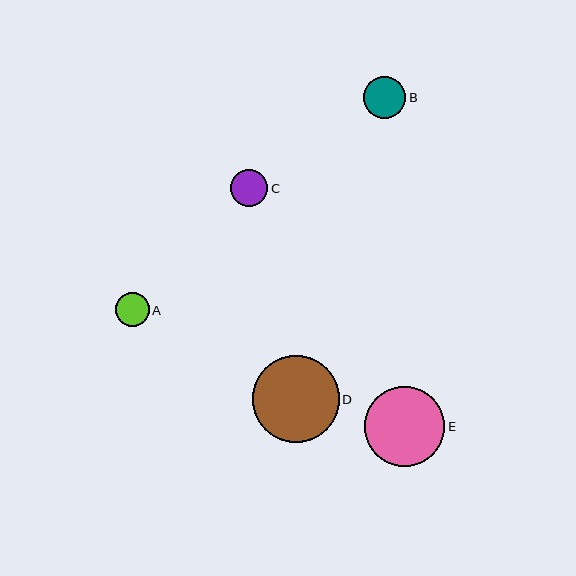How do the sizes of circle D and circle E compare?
Circle D and circle E are approximately the same size.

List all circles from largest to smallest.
From largest to smallest: D, E, B, C, A.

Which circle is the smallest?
Circle A is the smallest with a size of approximately 34 pixels.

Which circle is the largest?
Circle D is the largest with a size of approximately 87 pixels.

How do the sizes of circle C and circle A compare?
Circle C and circle A are approximately the same size.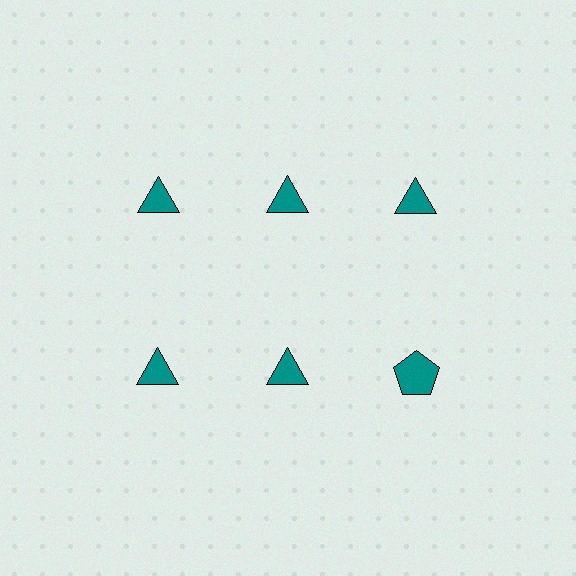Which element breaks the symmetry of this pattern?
The teal pentagon in the second row, center column breaks the symmetry. All other shapes are teal triangles.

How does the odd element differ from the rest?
It has a different shape: pentagon instead of triangle.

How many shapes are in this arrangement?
There are 6 shapes arranged in a grid pattern.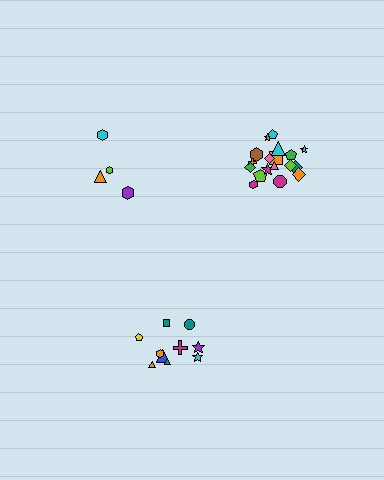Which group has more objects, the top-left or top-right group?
The top-right group.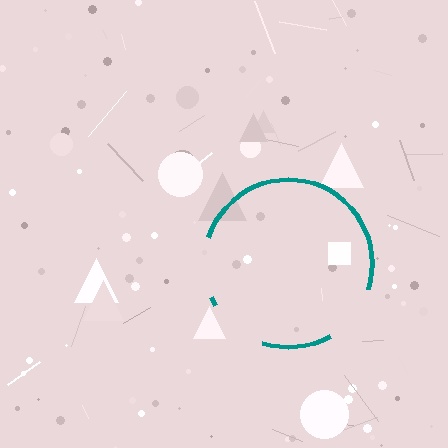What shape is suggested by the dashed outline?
The dashed outline suggests a circle.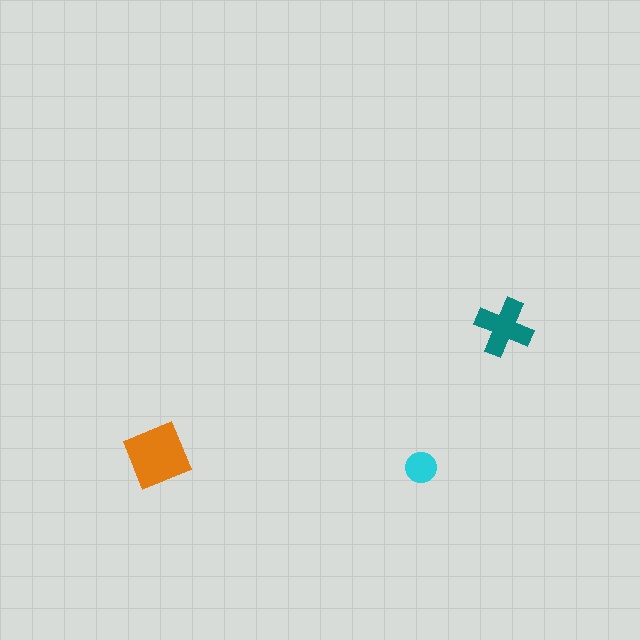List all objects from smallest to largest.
The cyan circle, the teal cross, the orange diamond.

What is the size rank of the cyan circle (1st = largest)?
3rd.